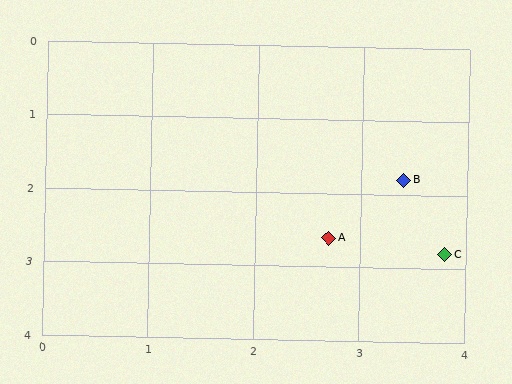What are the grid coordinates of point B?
Point B is at approximately (3.4, 1.8).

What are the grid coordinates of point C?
Point C is at approximately (3.8, 2.8).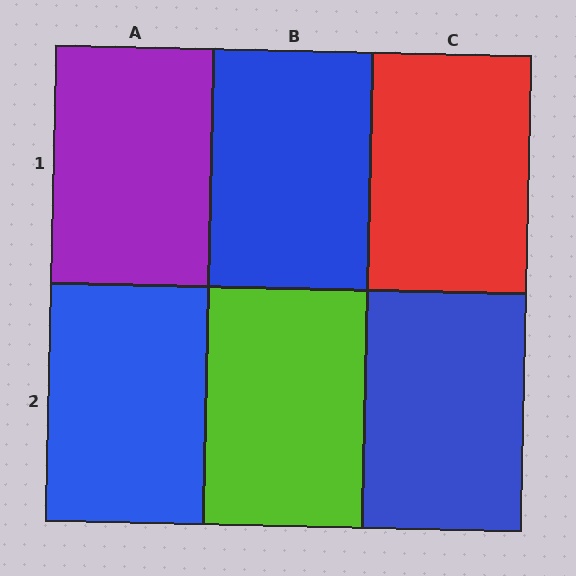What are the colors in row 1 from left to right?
Purple, blue, red.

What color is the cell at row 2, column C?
Blue.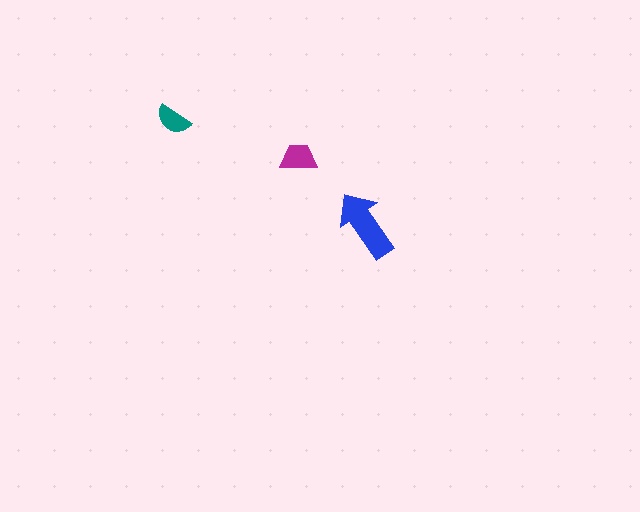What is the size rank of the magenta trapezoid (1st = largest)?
2nd.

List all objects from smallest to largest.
The teal semicircle, the magenta trapezoid, the blue arrow.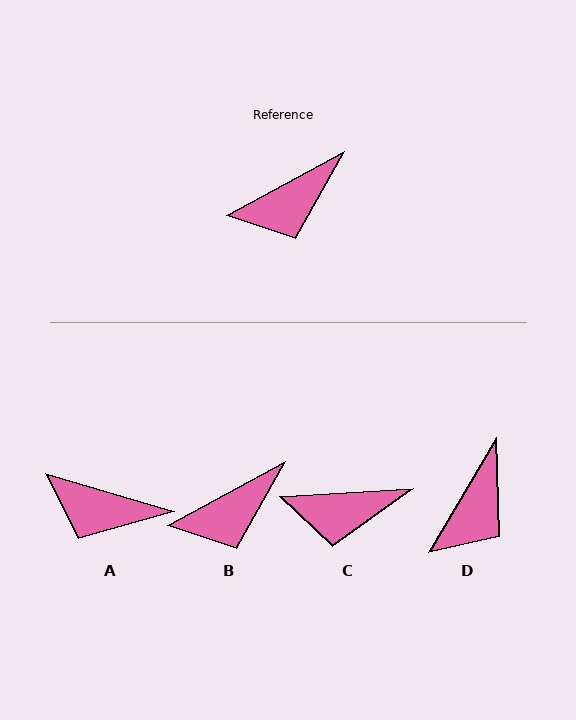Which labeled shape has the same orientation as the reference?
B.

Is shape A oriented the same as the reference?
No, it is off by about 45 degrees.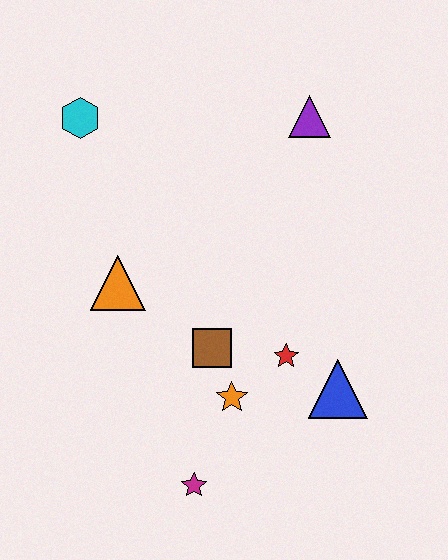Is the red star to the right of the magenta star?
Yes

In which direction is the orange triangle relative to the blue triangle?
The orange triangle is to the left of the blue triangle.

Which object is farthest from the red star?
The cyan hexagon is farthest from the red star.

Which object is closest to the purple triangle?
The cyan hexagon is closest to the purple triangle.